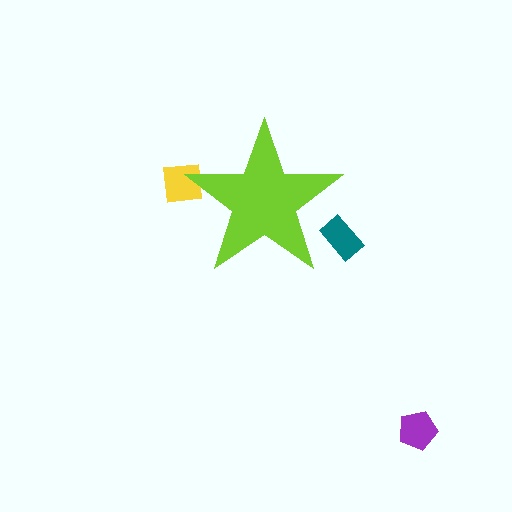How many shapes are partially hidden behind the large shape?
2 shapes are partially hidden.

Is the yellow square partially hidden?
Yes, the yellow square is partially hidden behind the lime star.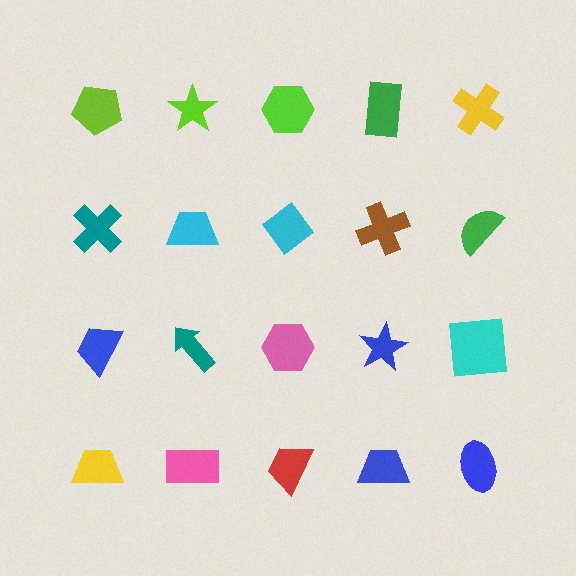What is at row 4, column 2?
A pink rectangle.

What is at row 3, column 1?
A blue trapezoid.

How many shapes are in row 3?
5 shapes.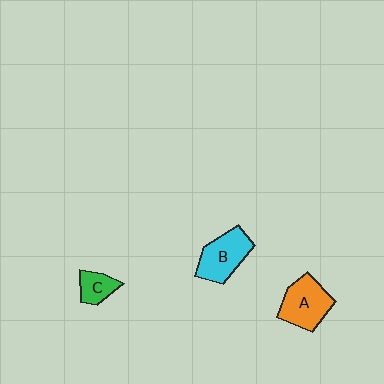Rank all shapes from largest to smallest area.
From largest to smallest: A (orange), B (cyan), C (green).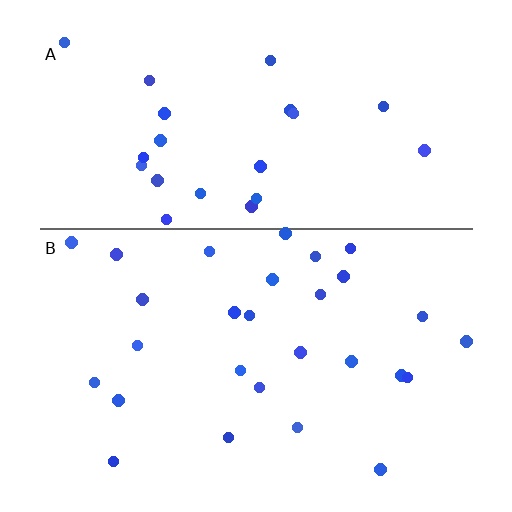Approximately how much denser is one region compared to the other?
Approximately 1.2× — region B over region A.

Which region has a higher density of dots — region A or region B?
B (the bottom).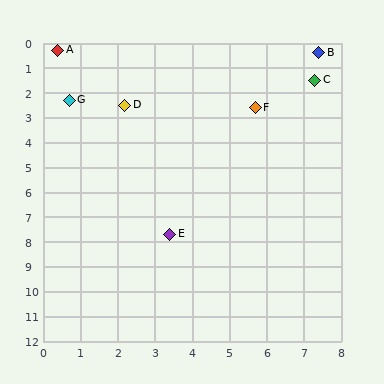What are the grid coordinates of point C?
Point C is at approximately (7.3, 1.5).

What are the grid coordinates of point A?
Point A is at approximately (0.4, 0.3).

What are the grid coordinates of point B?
Point B is at approximately (7.4, 0.4).